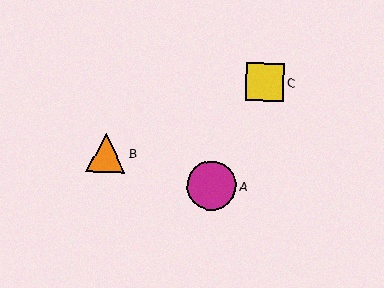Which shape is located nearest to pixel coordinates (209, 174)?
The magenta circle (labeled A) at (212, 186) is nearest to that location.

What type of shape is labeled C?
Shape C is a yellow square.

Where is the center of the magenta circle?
The center of the magenta circle is at (212, 186).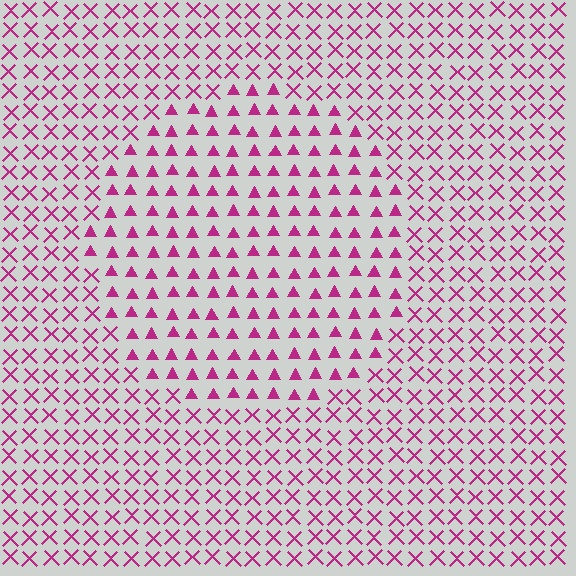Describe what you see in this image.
The image is filled with small magenta elements arranged in a uniform grid. A circle-shaped region contains triangles, while the surrounding area contains X marks. The boundary is defined purely by the change in element shape.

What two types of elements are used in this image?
The image uses triangles inside the circle region and X marks outside it.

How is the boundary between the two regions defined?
The boundary is defined by a change in element shape: triangles inside vs. X marks outside. All elements share the same color and spacing.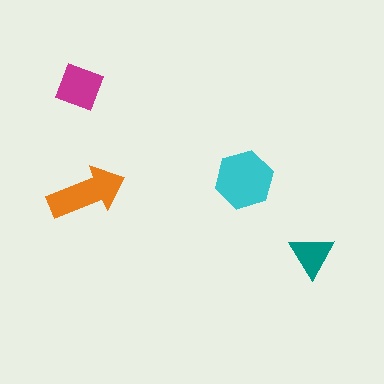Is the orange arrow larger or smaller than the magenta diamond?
Larger.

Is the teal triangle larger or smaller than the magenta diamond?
Smaller.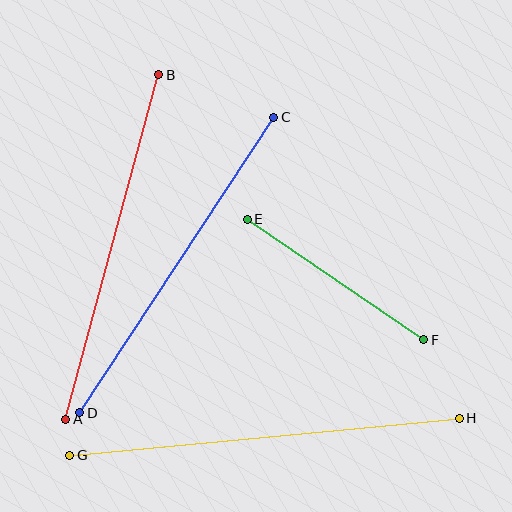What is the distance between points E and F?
The distance is approximately 214 pixels.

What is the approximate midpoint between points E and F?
The midpoint is at approximately (335, 280) pixels.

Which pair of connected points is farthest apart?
Points G and H are farthest apart.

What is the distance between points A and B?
The distance is approximately 357 pixels.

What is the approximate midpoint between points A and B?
The midpoint is at approximately (112, 247) pixels.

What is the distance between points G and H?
The distance is approximately 392 pixels.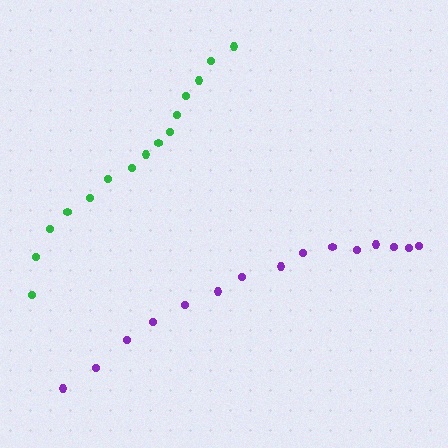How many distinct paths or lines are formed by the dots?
There are 2 distinct paths.